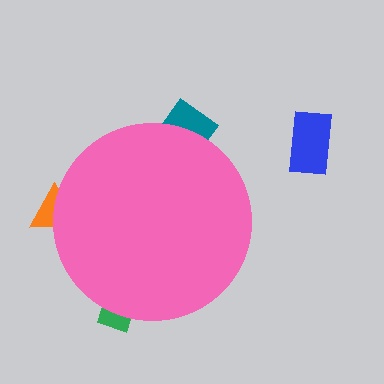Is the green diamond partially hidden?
Yes, the green diamond is partially hidden behind the pink circle.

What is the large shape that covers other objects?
A pink circle.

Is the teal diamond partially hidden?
Yes, the teal diamond is partially hidden behind the pink circle.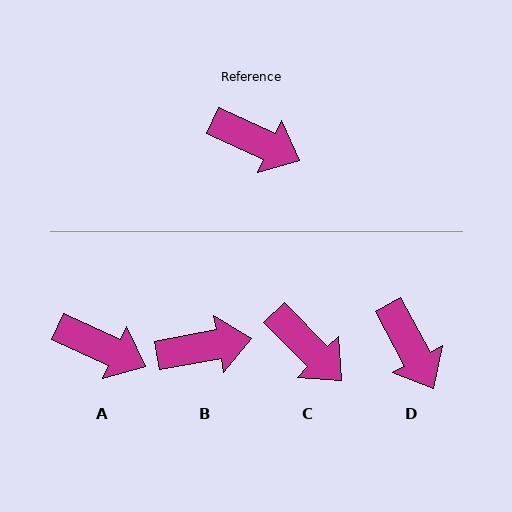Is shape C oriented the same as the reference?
No, it is off by about 21 degrees.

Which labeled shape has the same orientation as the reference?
A.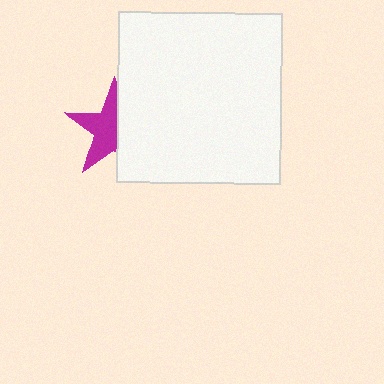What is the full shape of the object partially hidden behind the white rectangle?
The partially hidden object is a magenta star.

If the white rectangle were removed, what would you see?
You would see the complete magenta star.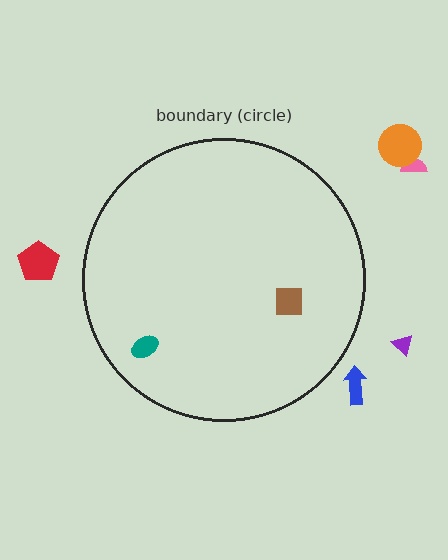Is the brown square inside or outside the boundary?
Inside.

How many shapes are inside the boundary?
2 inside, 5 outside.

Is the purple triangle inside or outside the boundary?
Outside.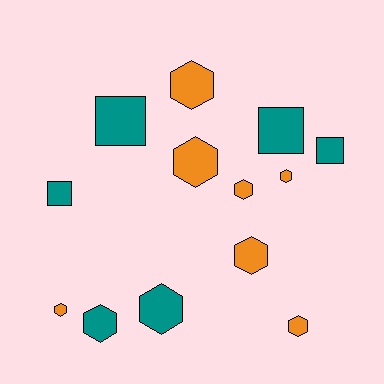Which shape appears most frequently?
Hexagon, with 9 objects.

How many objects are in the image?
There are 13 objects.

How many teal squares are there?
There are 4 teal squares.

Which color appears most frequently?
Orange, with 7 objects.